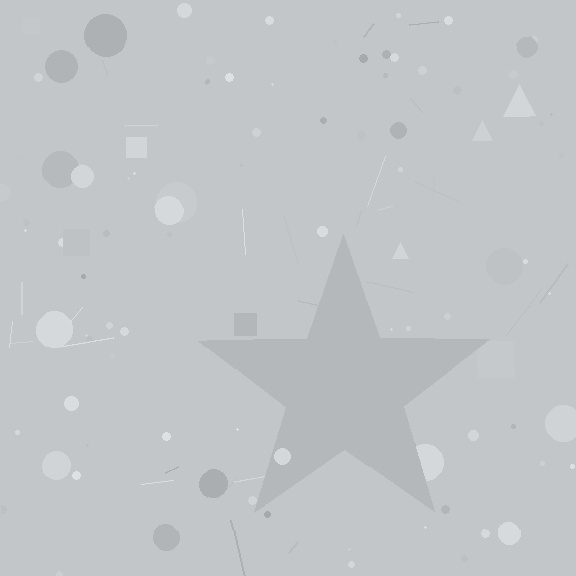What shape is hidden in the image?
A star is hidden in the image.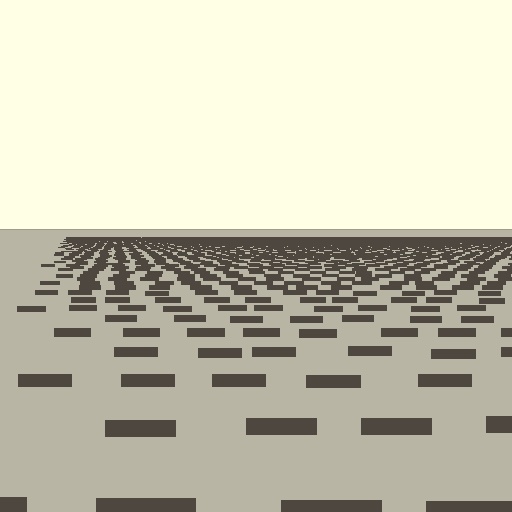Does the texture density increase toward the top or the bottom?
Density increases toward the top.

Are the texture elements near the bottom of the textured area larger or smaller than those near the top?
Larger. Near the bottom, elements are closer to the viewer and appear at a bigger on-screen size.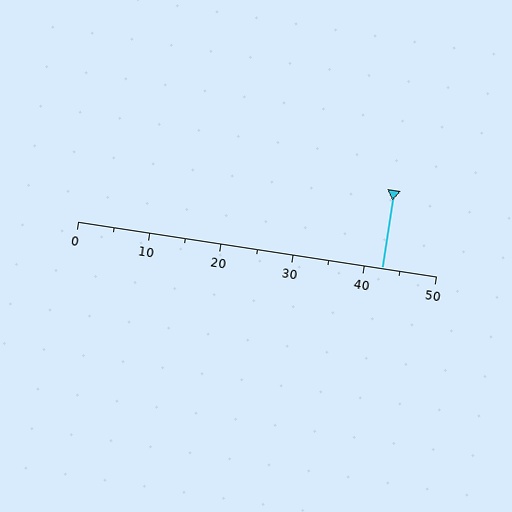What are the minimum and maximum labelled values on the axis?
The axis runs from 0 to 50.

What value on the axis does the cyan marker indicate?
The marker indicates approximately 42.5.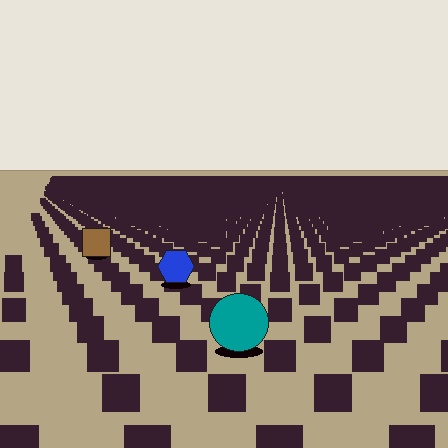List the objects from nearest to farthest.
From nearest to farthest: the teal circle, the blue hexagon, the brown square.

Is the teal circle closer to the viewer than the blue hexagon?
Yes. The teal circle is closer — you can tell from the texture gradient: the ground texture is coarser near it.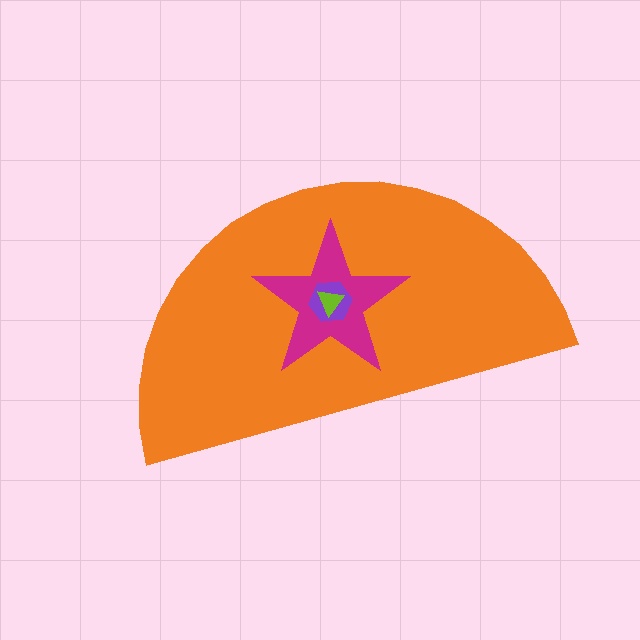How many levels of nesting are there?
4.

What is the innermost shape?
The lime triangle.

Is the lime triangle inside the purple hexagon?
Yes.